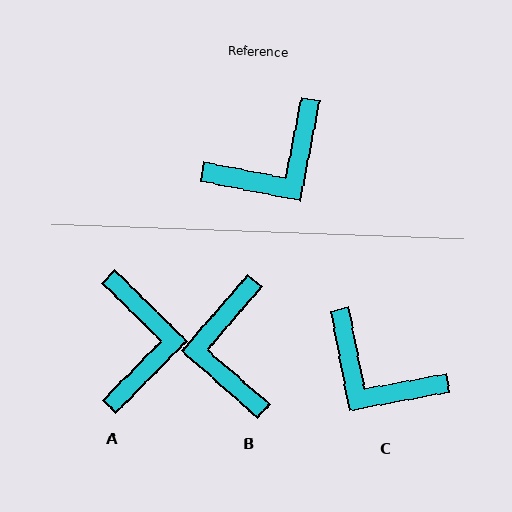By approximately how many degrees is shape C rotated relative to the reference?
Approximately 68 degrees clockwise.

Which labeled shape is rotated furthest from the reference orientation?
B, about 120 degrees away.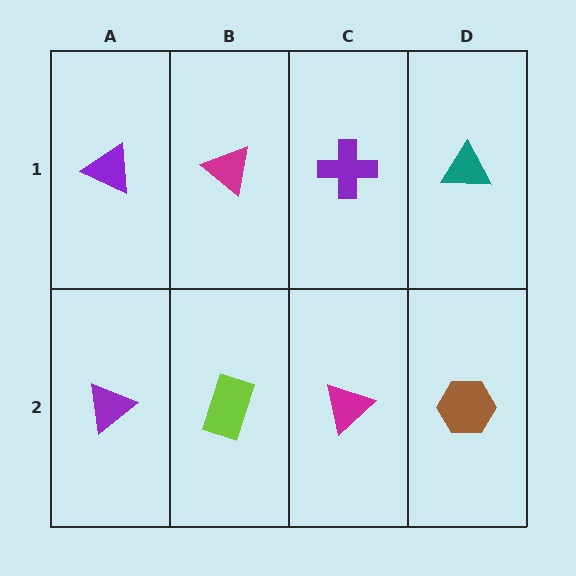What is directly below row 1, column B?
A lime rectangle.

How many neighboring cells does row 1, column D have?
2.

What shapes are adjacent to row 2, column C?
A purple cross (row 1, column C), a lime rectangle (row 2, column B), a brown hexagon (row 2, column D).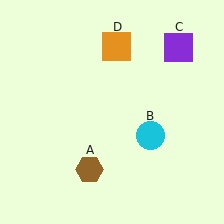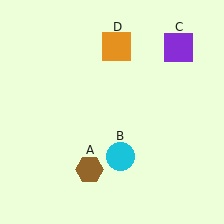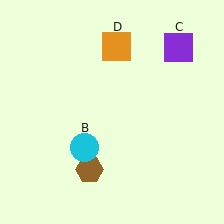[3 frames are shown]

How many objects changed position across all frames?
1 object changed position: cyan circle (object B).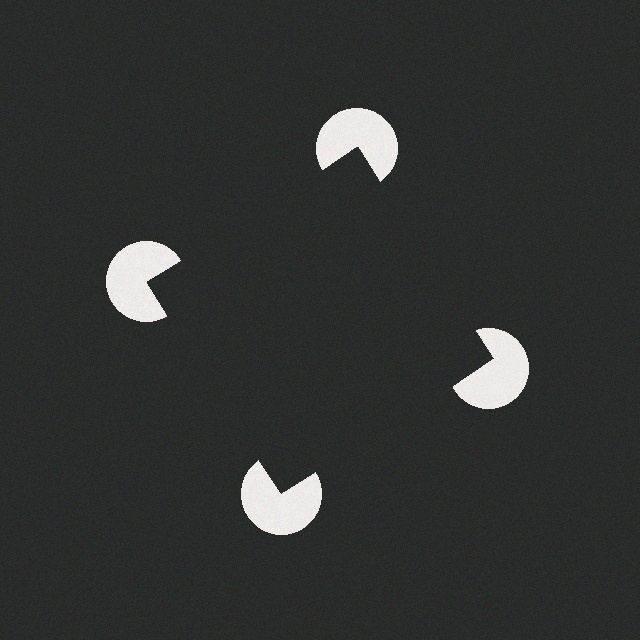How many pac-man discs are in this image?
There are 4 — one at each vertex of the illusory square.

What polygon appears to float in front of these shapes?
An illusory square — its edges are inferred from the aligned wedge cuts in the pac-man discs, not physically drawn.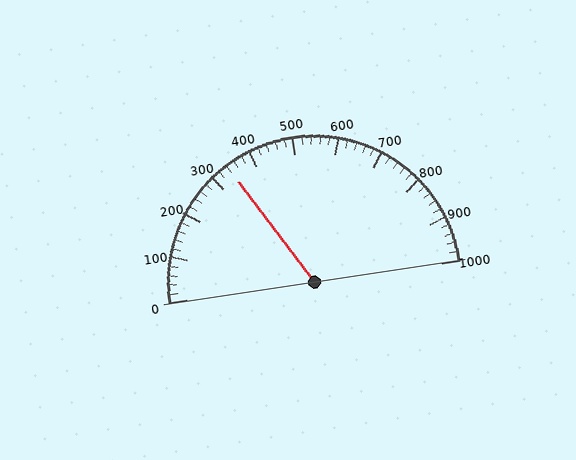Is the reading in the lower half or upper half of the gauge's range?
The reading is in the lower half of the range (0 to 1000).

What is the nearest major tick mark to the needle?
The nearest major tick mark is 300.